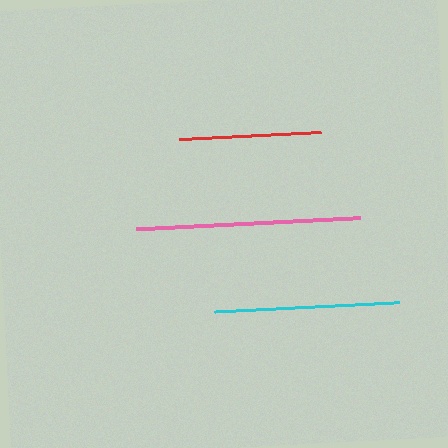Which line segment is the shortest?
The red line is the shortest at approximately 142 pixels.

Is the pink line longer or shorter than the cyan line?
The pink line is longer than the cyan line.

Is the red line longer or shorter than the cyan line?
The cyan line is longer than the red line.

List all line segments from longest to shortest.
From longest to shortest: pink, cyan, red.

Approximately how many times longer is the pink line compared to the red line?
The pink line is approximately 1.6 times the length of the red line.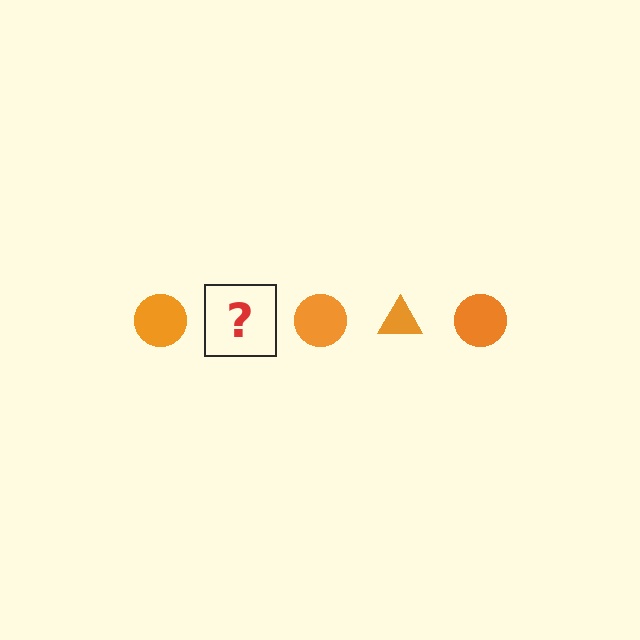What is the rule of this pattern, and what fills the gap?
The rule is that the pattern cycles through circle, triangle shapes in orange. The gap should be filled with an orange triangle.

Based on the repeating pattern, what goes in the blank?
The blank should be an orange triangle.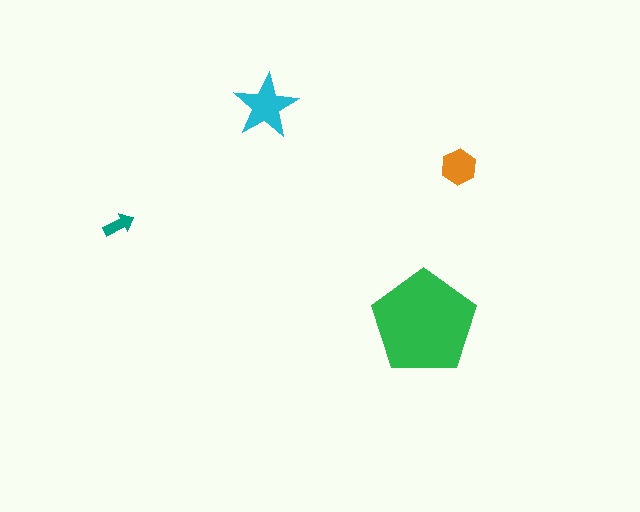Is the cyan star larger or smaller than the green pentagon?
Smaller.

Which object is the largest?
The green pentagon.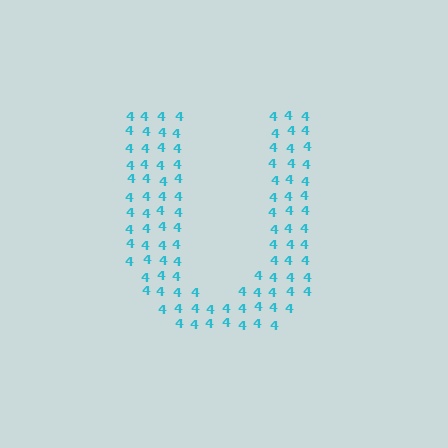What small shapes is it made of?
It is made of small digit 4's.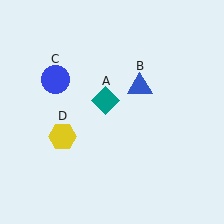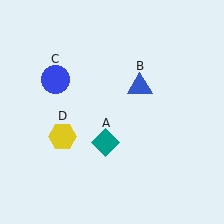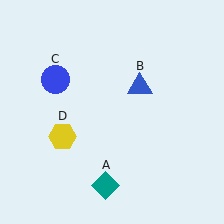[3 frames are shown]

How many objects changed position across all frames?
1 object changed position: teal diamond (object A).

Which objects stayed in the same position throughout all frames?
Blue triangle (object B) and blue circle (object C) and yellow hexagon (object D) remained stationary.